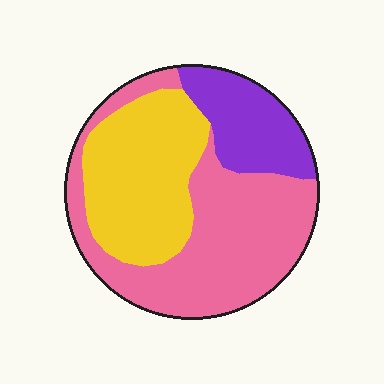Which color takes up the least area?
Purple, at roughly 20%.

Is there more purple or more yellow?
Yellow.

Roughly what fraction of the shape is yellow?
Yellow takes up about one third (1/3) of the shape.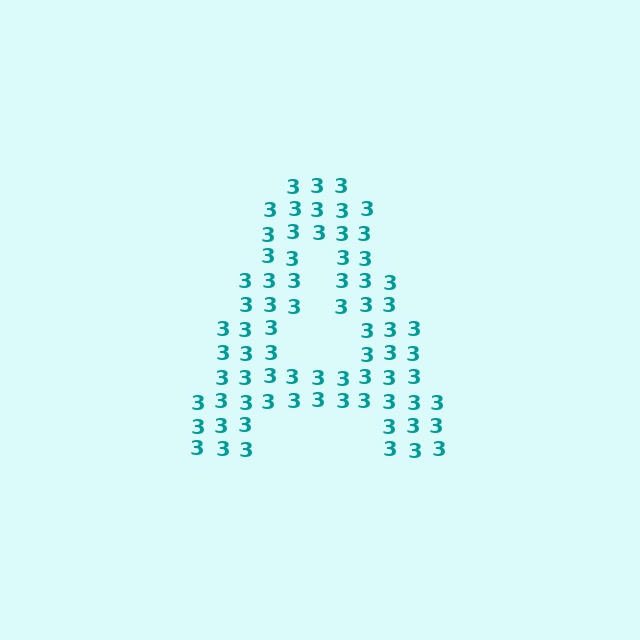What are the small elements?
The small elements are digit 3's.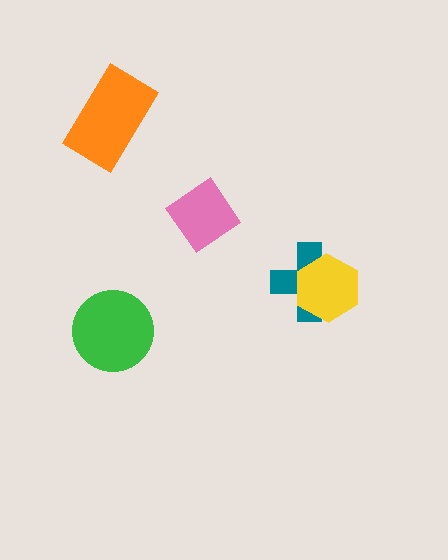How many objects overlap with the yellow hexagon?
1 object overlaps with the yellow hexagon.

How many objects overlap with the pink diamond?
0 objects overlap with the pink diamond.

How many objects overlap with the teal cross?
1 object overlaps with the teal cross.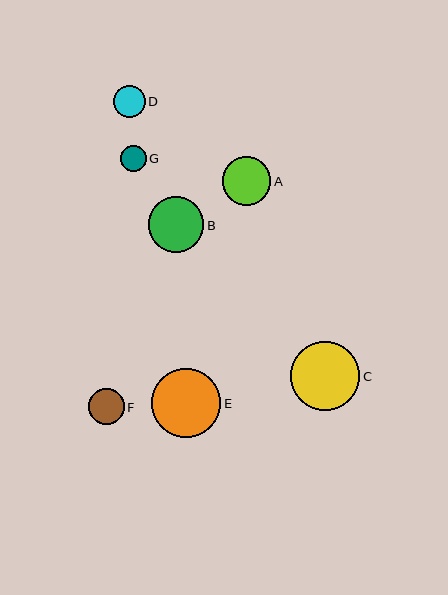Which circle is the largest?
Circle C is the largest with a size of approximately 69 pixels.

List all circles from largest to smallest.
From largest to smallest: C, E, B, A, F, D, G.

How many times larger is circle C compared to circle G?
Circle C is approximately 2.7 times the size of circle G.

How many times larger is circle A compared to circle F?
Circle A is approximately 1.4 times the size of circle F.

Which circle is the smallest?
Circle G is the smallest with a size of approximately 26 pixels.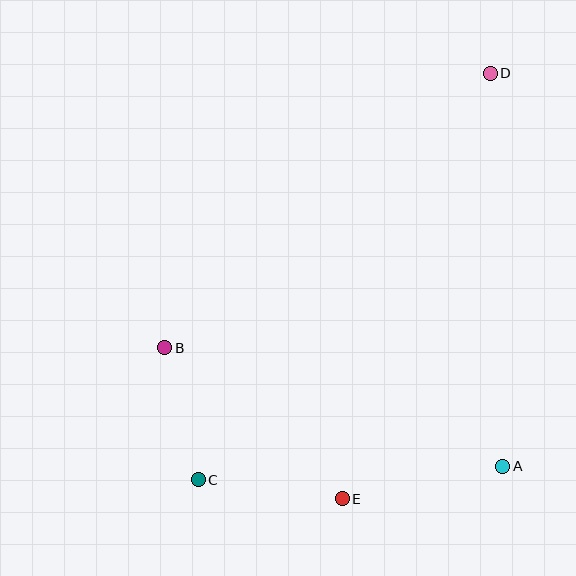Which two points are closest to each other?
Points B and C are closest to each other.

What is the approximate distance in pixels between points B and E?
The distance between B and E is approximately 233 pixels.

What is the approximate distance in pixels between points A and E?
The distance between A and E is approximately 164 pixels.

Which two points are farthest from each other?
Points C and D are farthest from each other.